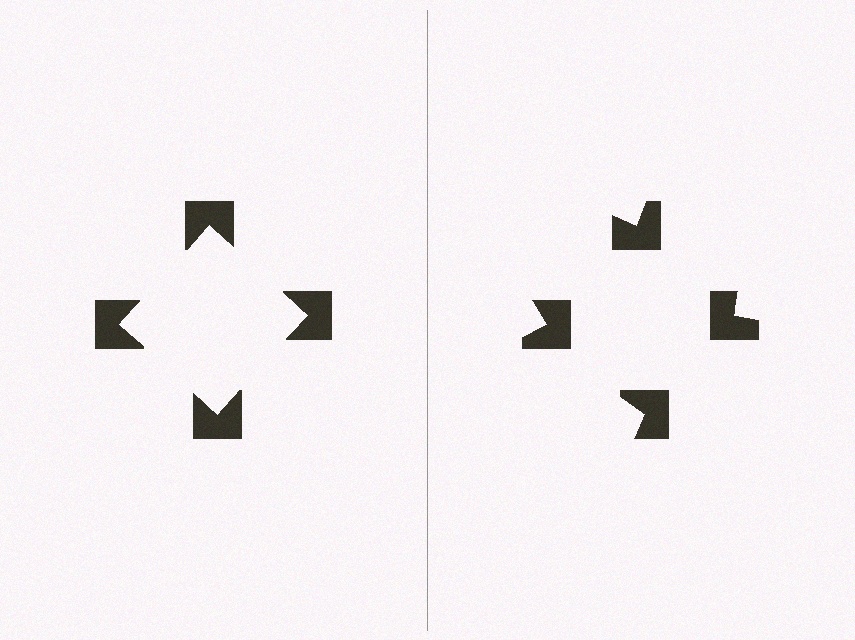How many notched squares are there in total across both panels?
8 — 4 on each side.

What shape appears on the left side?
An illusory square.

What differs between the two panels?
The notched squares are positioned identically on both sides; only the wedge orientations differ. On the left they align to a square; on the right they are misaligned.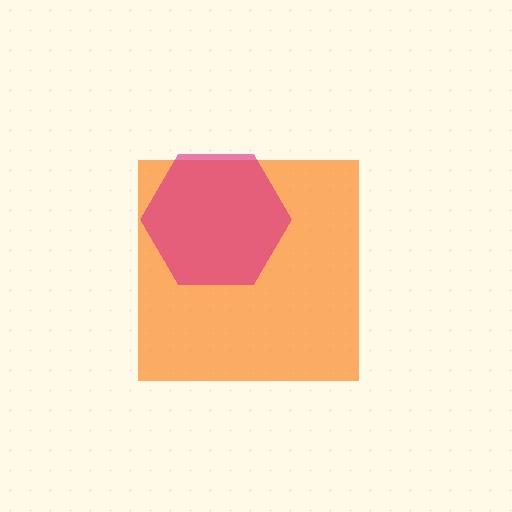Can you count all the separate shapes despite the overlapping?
Yes, there are 2 separate shapes.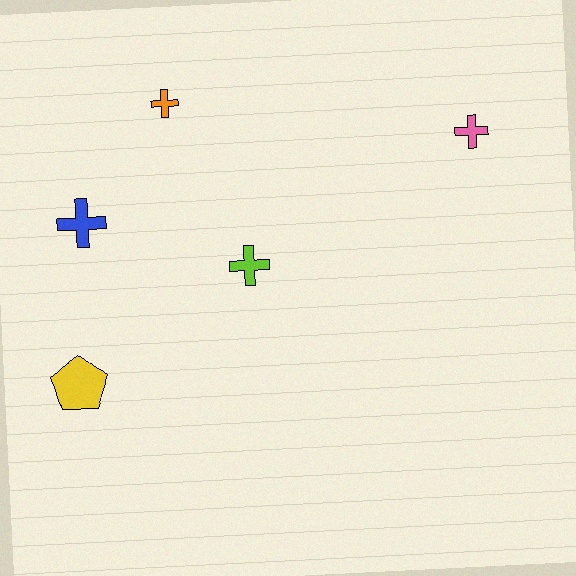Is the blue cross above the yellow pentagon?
Yes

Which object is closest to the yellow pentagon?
The blue cross is closest to the yellow pentagon.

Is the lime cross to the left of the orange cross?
No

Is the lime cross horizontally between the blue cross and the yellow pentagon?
No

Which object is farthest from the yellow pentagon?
The pink cross is farthest from the yellow pentagon.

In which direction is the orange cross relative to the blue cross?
The orange cross is above the blue cross.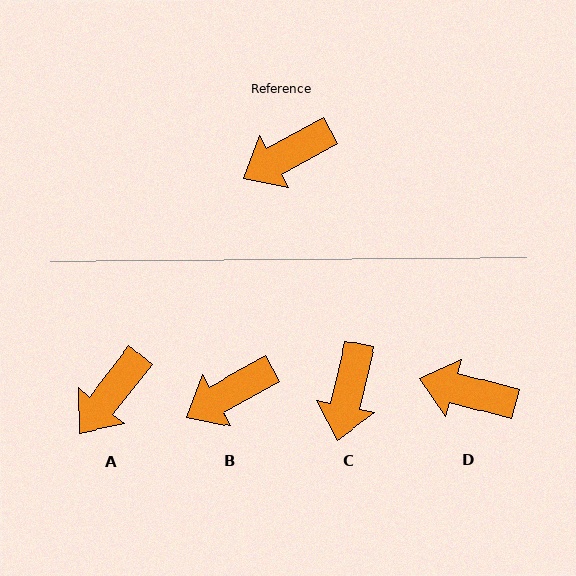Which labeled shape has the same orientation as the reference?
B.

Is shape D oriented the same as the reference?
No, it is off by about 44 degrees.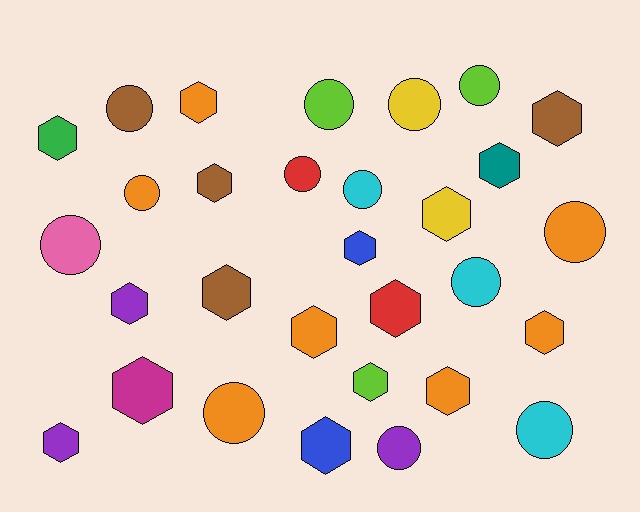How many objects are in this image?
There are 30 objects.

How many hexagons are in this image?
There are 17 hexagons.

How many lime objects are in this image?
There are 3 lime objects.